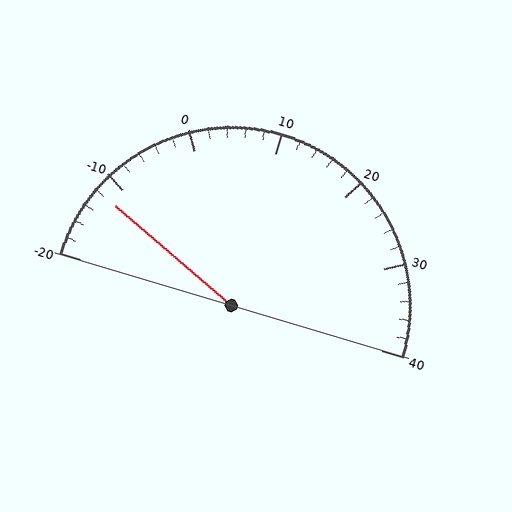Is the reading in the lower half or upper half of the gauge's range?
The reading is in the lower half of the range (-20 to 40).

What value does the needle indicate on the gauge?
The needle indicates approximately -12.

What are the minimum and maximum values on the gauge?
The gauge ranges from -20 to 40.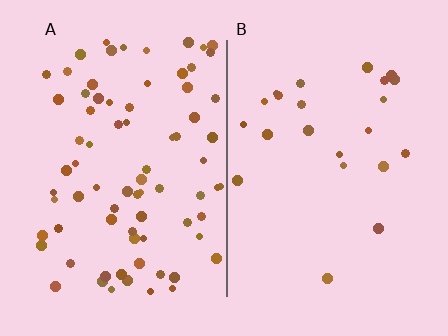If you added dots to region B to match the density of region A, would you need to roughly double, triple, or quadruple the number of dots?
Approximately triple.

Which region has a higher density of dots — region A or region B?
A (the left).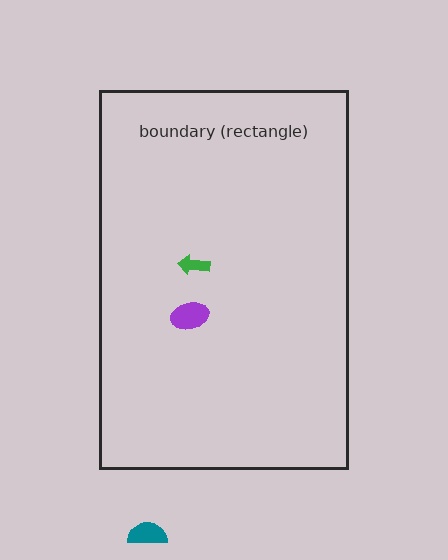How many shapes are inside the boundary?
2 inside, 1 outside.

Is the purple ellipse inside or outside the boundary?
Inside.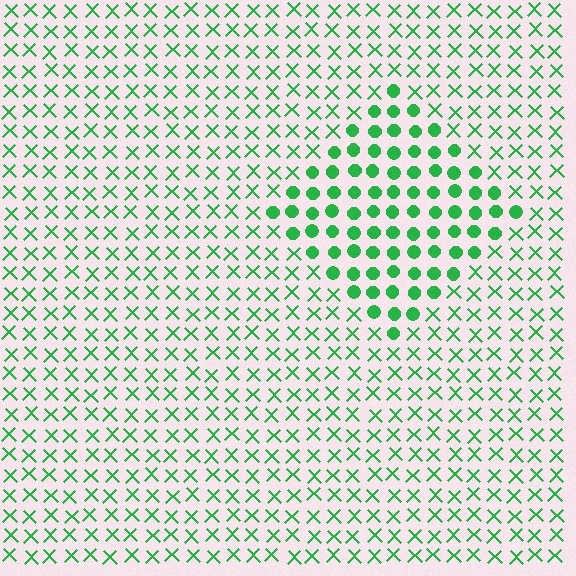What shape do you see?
I see a diamond.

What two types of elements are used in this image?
The image uses circles inside the diamond region and X marks outside it.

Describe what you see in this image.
The image is filled with small green elements arranged in a uniform grid. A diamond-shaped region contains circles, while the surrounding area contains X marks. The boundary is defined purely by the change in element shape.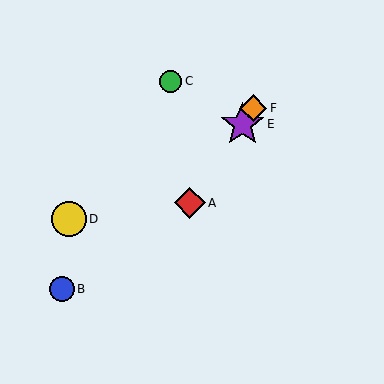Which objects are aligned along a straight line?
Objects A, E, F are aligned along a straight line.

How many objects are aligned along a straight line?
3 objects (A, E, F) are aligned along a straight line.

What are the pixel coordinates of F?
Object F is at (253, 108).